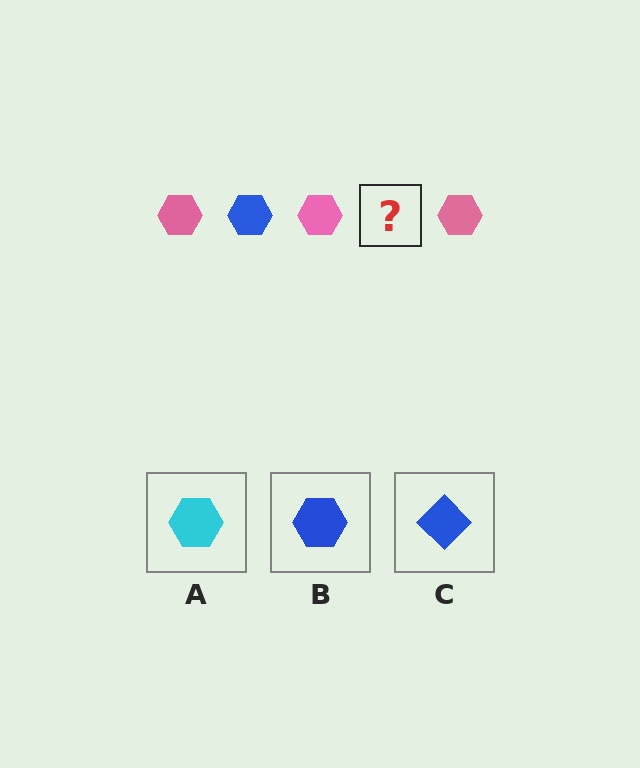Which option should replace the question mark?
Option B.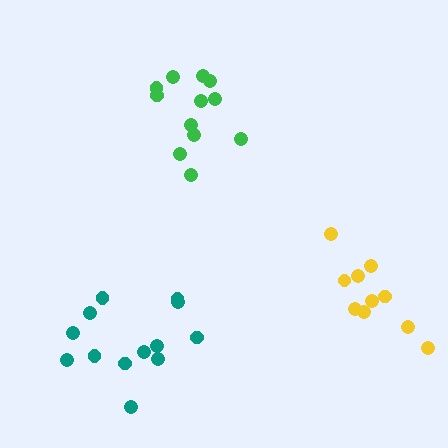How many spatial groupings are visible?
There are 3 spatial groupings.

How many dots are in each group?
Group 1: 12 dots, Group 2: 10 dots, Group 3: 13 dots (35 total).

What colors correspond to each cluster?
The clusters are colored: green, yellow, teal.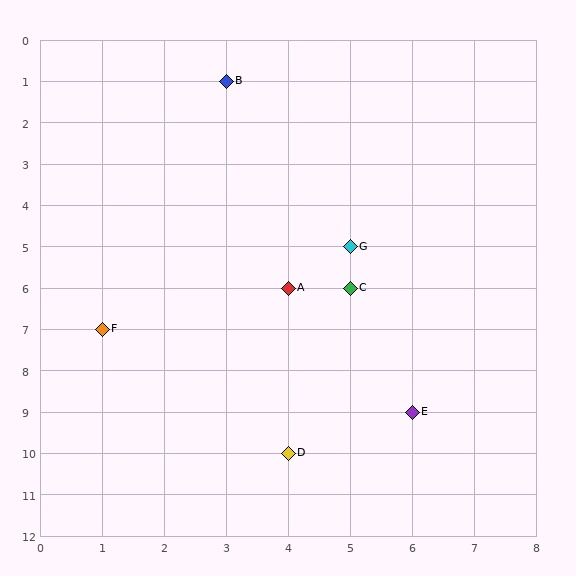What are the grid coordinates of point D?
Point D is at grid coordinates (4, 10).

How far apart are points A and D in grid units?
Points A and D are 4 rows apart.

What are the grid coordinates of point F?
Point F is at grid coordinates (1, 7).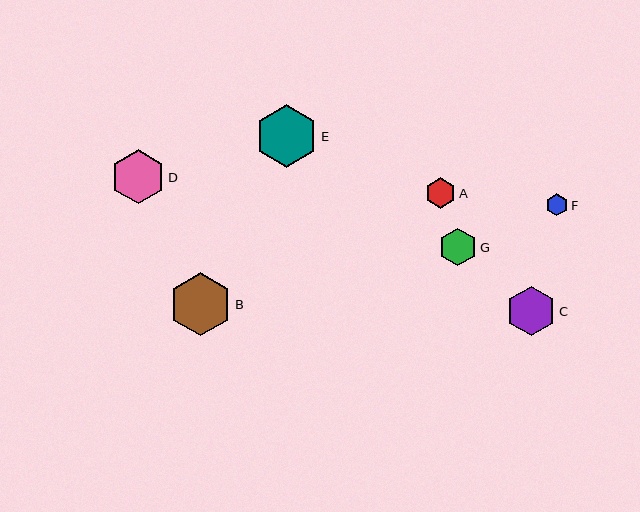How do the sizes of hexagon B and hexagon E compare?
Hexagon B and hexagon E are approximately the same size.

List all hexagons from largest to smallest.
From largest to smallest: B, E, D, C, G, A, F.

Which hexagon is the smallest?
Hexagon F is the smallest with a size of approximately 22 pixels.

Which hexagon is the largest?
Hexagon B is the largest with a size of approximately 63 pixels.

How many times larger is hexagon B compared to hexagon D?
Hexagon B is approximately 1.2 times the size of hexagon D.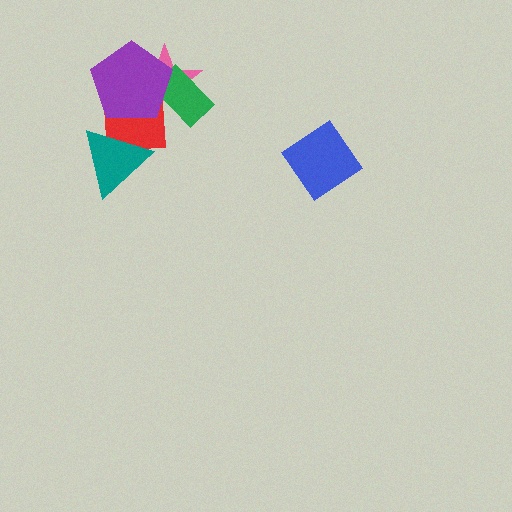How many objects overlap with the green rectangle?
3 objects overlap with the green rectangle.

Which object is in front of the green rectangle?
The purple pentagon is in front of the green rectangle.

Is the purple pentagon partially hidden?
No, no other shape covers it.